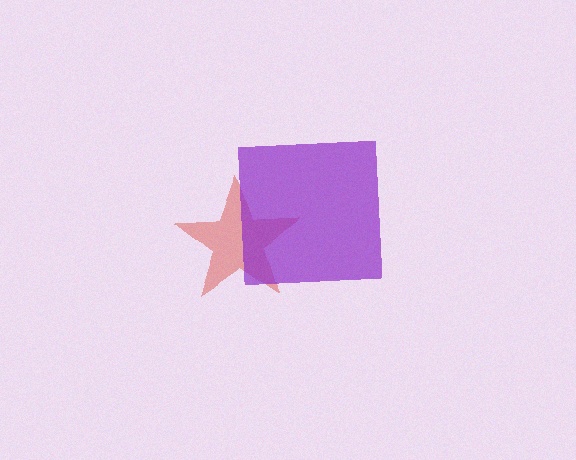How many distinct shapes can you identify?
There are 2 distinct shapes: a red star, a purple square.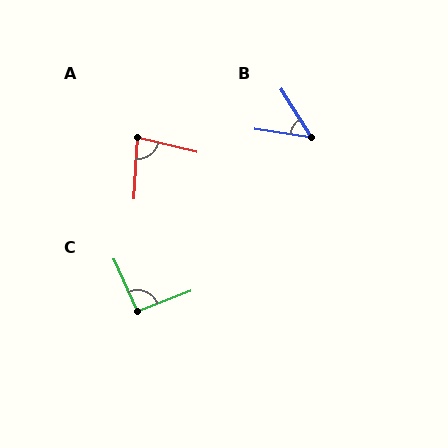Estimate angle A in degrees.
Approximately 80 degrees.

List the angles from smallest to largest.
B (49°), A (80°), C (94°).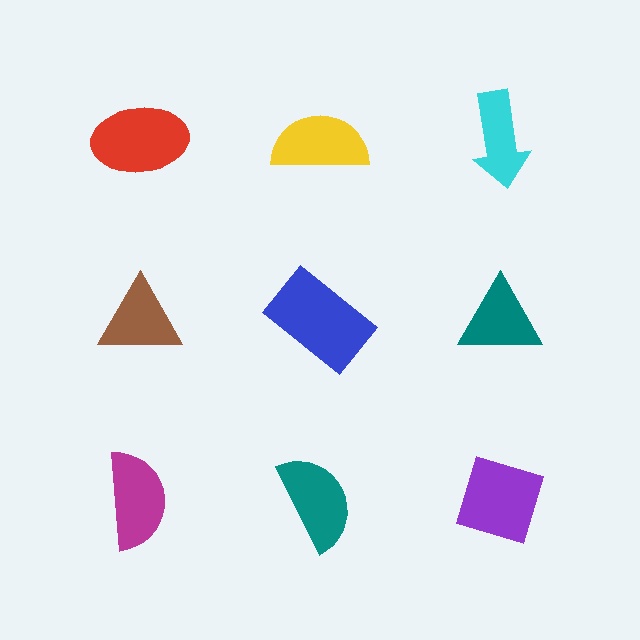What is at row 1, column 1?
A red ellipse.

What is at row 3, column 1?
A magenta semicircle.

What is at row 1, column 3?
A cyan arrow.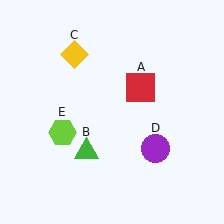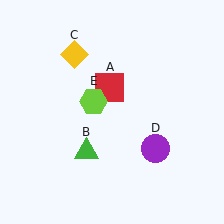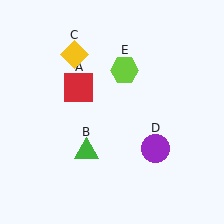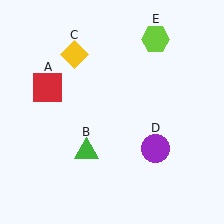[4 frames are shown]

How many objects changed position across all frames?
2 objects changed position: red square (object A), lime hexagon (object E).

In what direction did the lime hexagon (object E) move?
The lime hexagon (object E) moved up and to the right.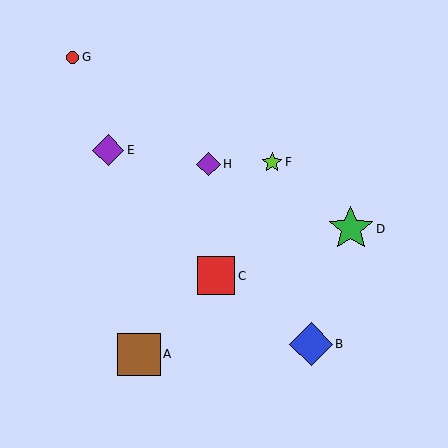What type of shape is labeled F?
Shape F is a lime star.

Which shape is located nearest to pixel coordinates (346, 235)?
The green star (labeled D) at (351, 229) is nearest to that location.